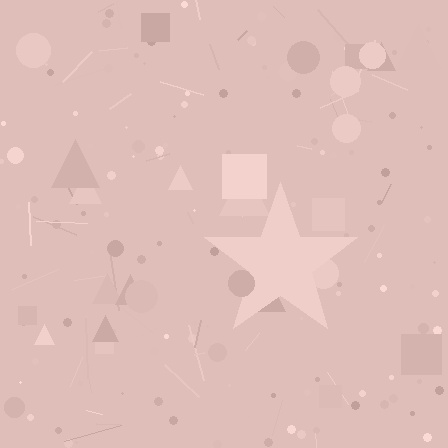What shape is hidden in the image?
A star is hidden in the image.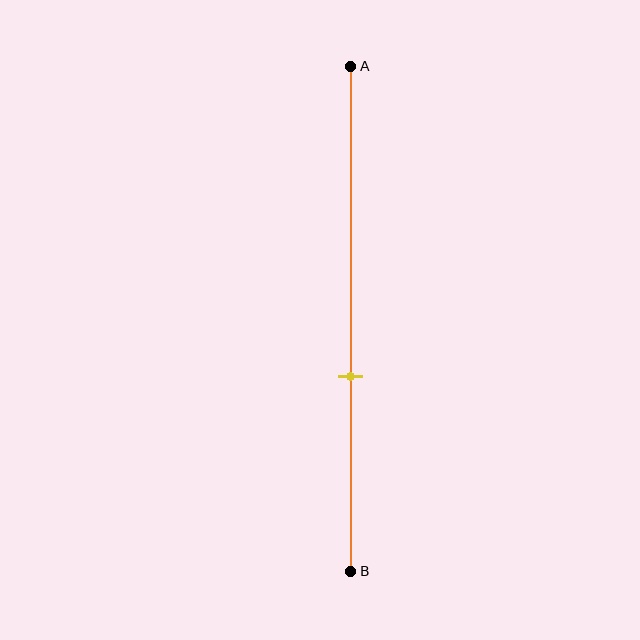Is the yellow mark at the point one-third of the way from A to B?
No, the mark is at about 60% from A, not at the 33% one-third point.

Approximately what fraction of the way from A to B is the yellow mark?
The yellow mark is approximately 60% of the way from A to B.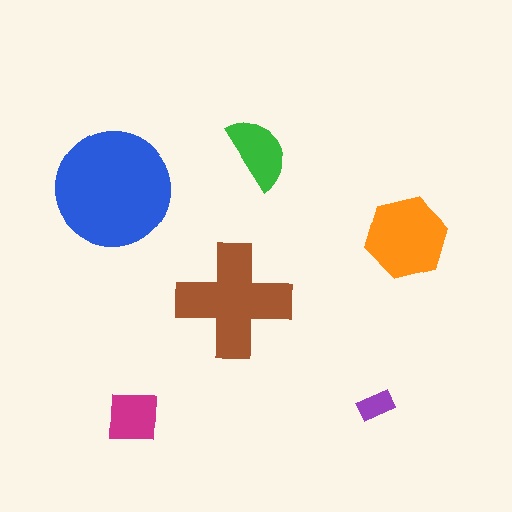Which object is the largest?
The blue circle.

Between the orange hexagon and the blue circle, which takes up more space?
The blue circle.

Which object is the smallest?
The purple rectangle.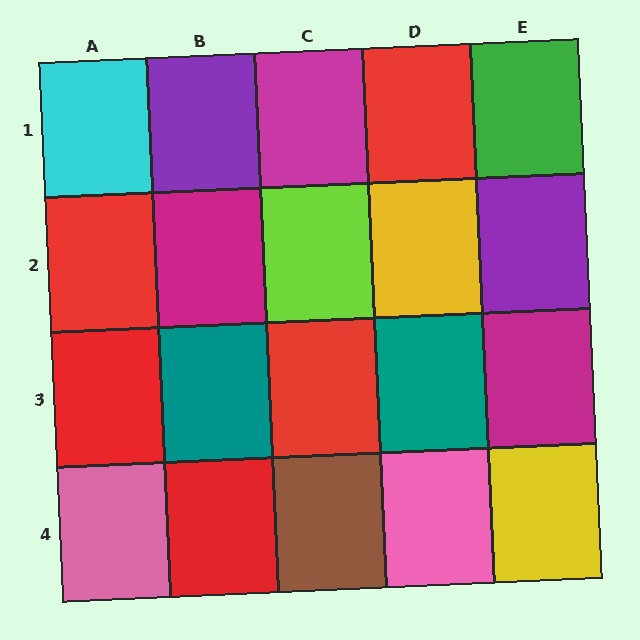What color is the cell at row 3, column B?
Teal.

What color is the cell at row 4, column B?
Red.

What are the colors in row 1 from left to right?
Cyan, purple, magenta, red, green.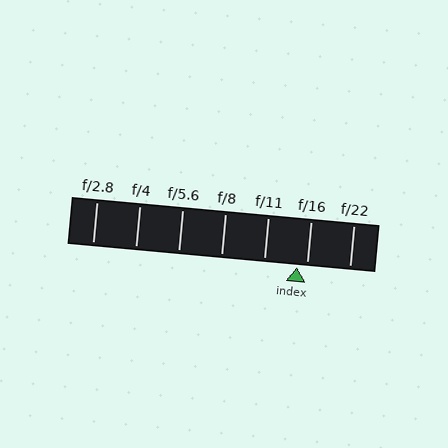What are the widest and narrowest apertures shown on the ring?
The widest aperture shown is f/2.8 and the narrowest is f/22.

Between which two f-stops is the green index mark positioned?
The index mark is between f/11 and f/16.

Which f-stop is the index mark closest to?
The index mark is closest to f/16.